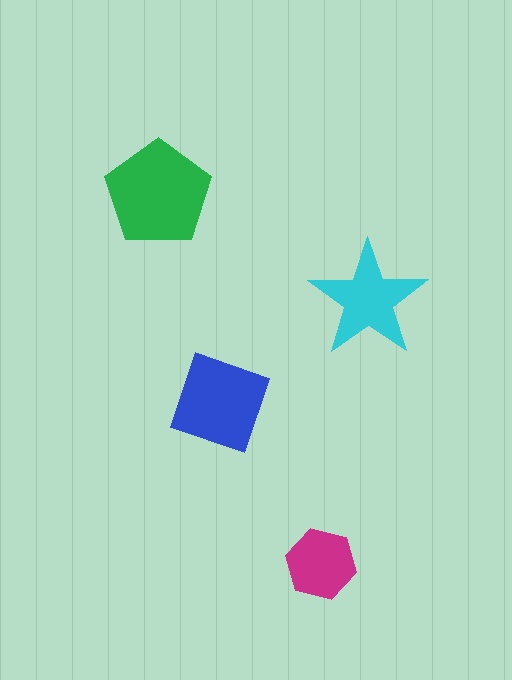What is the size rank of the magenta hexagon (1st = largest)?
4th.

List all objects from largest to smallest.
The green pentagon, the blue diamond, the cyan star, the magenta hexagon.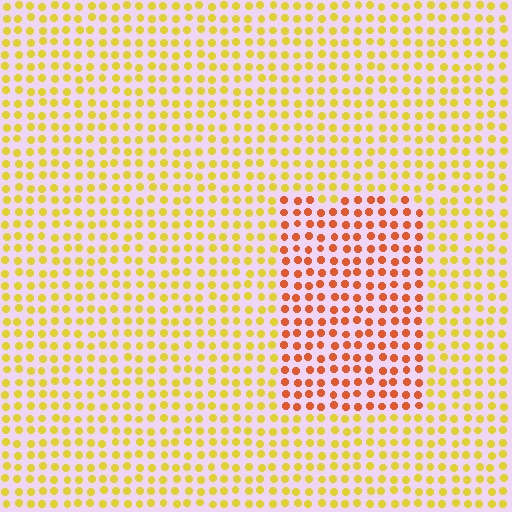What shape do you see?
I see a rectangle.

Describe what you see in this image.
The image is filled with small yellow elements in a uniform arrangement. A rectangle-shaped region is visible where the elements are tinted to a slightly different hue, forming a subtle color boundary.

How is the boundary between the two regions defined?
The boundary is defined purely by a slight shift in hue (about 41 degrees). Spacing, size, and orientation are identical on both sides.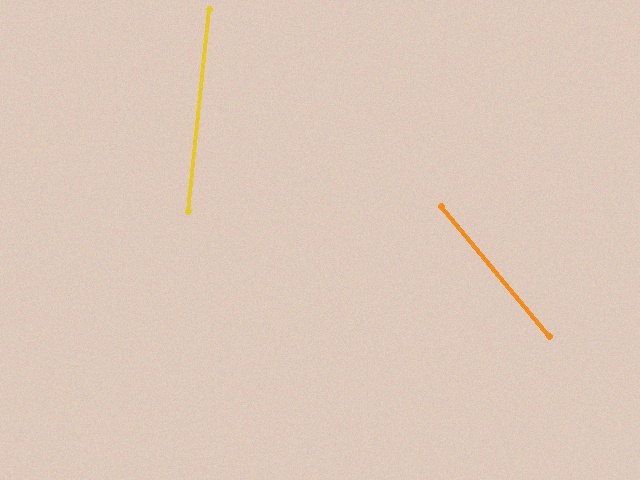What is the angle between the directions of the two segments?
Approximately 46 degrees.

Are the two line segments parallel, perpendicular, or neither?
Neither parallel nor perpendicular — they differ by about 46°.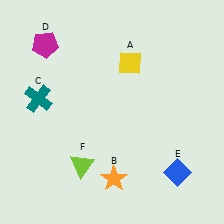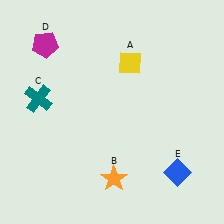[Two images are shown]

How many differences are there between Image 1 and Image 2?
There is 1 difference between the two images.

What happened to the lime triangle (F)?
The lime triangle (F) was removed in Image 2. It was in the bottom-left area of Image 1.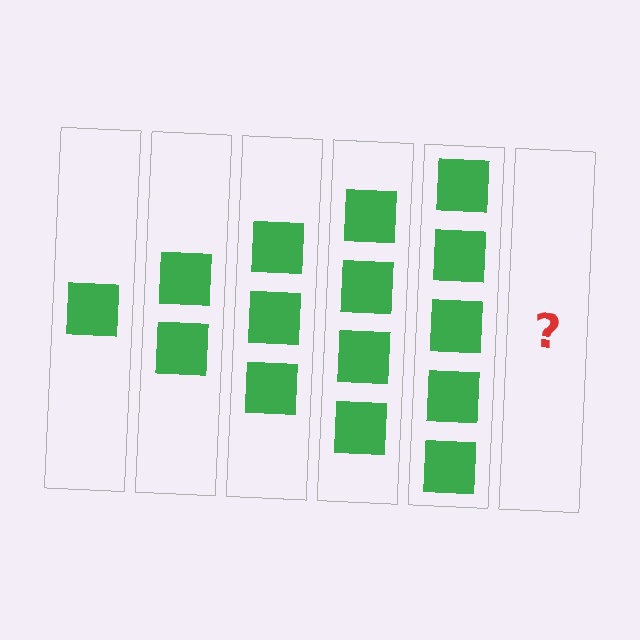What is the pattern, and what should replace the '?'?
The pattern is that each step adds one more square. The '?' should be 6 squares.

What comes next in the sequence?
The next element should be 6 squares.